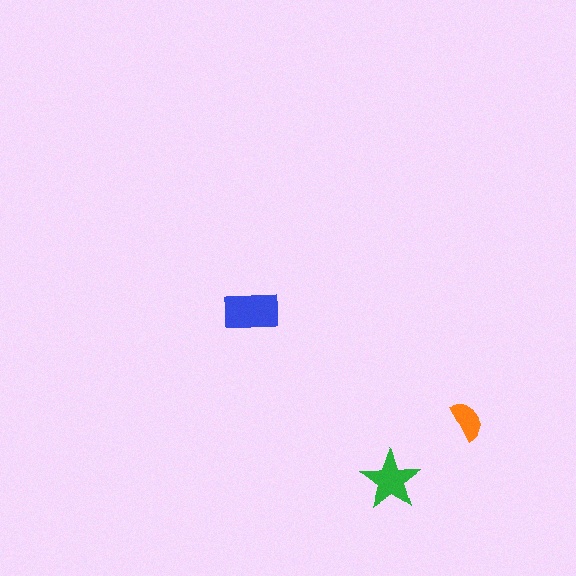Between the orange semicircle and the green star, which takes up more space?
The green star.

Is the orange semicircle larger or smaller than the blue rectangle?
Smaller.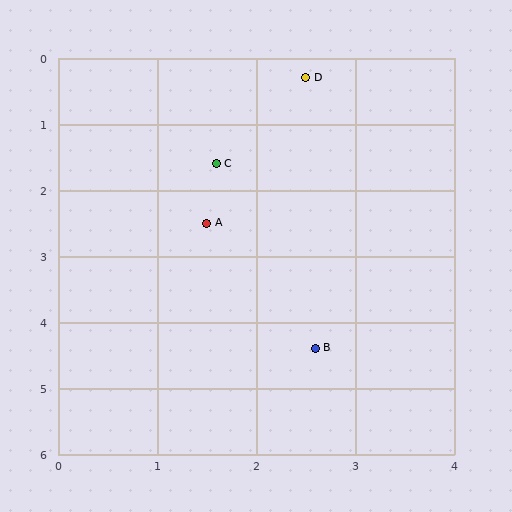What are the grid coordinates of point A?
Point A is at approximately (1.5, 2.5).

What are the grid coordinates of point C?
Point C is at approximately (1.6, 1.6).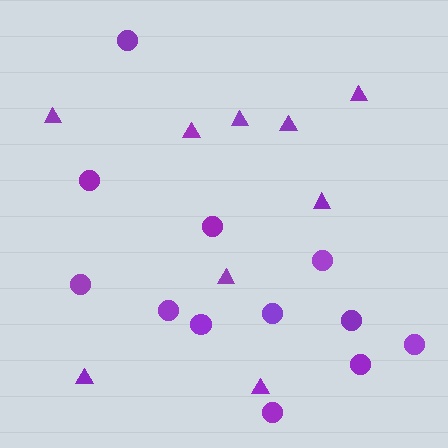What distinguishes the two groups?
There are 2 groups: one group of circles (12) and one group of triangles (9).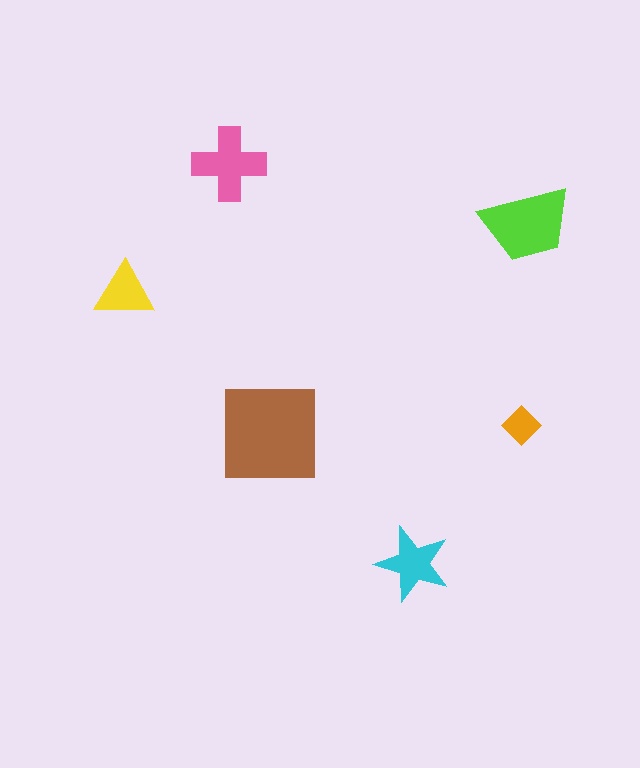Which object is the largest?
The brown square.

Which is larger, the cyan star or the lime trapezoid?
The lime trapezoid.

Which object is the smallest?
The orange diamond.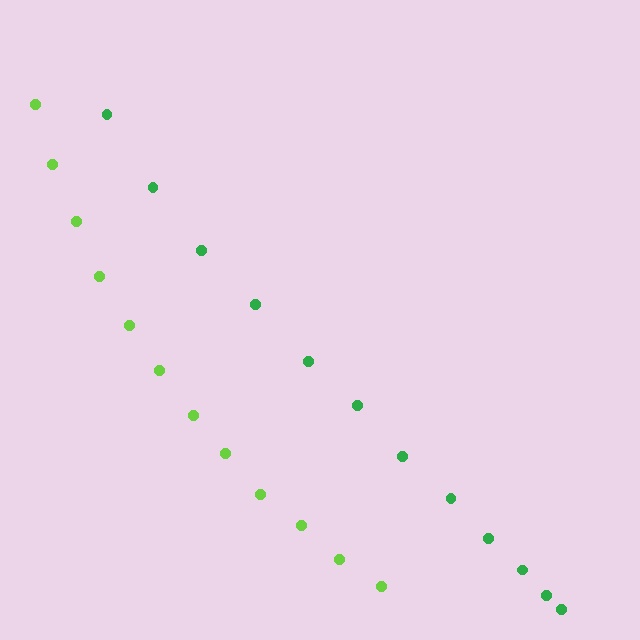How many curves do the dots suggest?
There are 2 distinct paths.